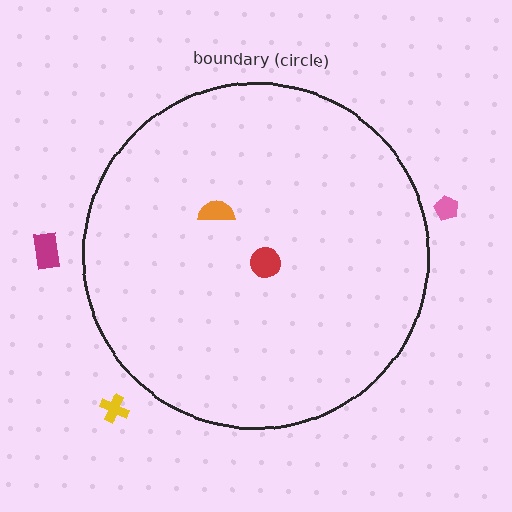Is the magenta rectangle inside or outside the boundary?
Outside.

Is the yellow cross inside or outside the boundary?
Outside.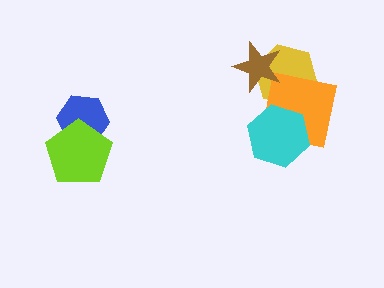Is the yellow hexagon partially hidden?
Yes, it is partially covered by another shape.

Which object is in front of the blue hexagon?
The lime pentagon is in front of the blue hexagon.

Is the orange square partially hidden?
Yes, it is partially covered by another shape.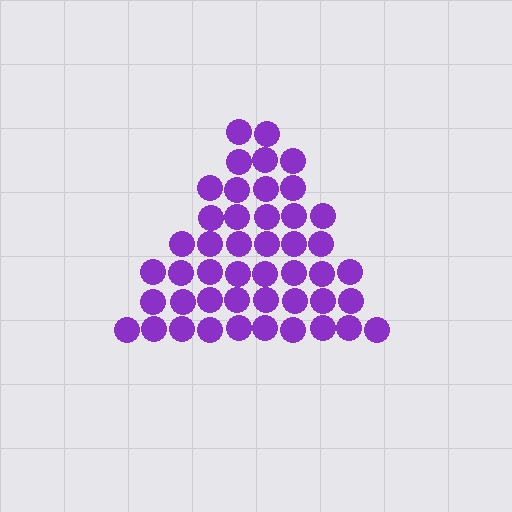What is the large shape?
The large shape is a triangle.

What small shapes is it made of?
It is made of small circles.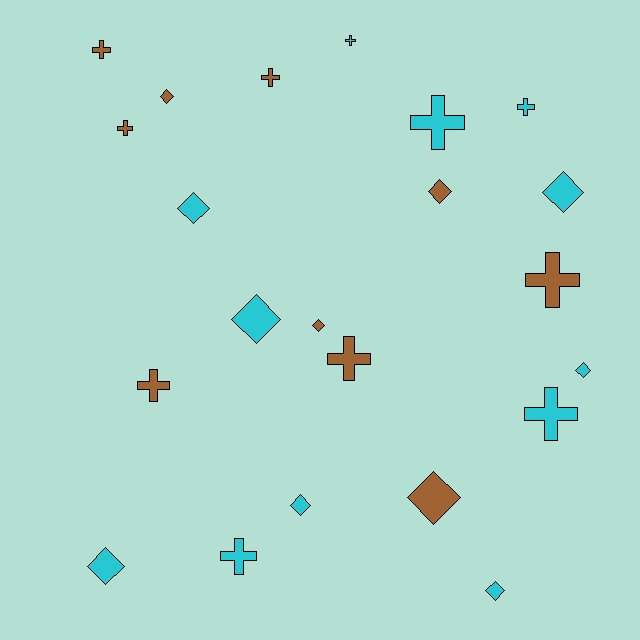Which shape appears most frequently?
Diamond, with 11 objects.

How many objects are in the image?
There are 22 objects.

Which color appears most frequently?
Cyan, with 12 objects.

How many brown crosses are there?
There are 6 brown crosses.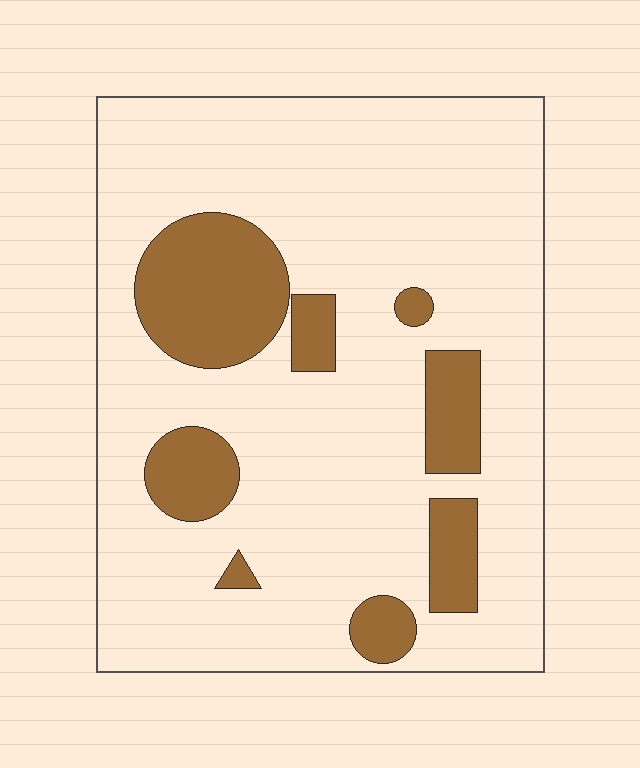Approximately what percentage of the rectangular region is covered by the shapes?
Approximately 20%.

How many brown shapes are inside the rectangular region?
8.